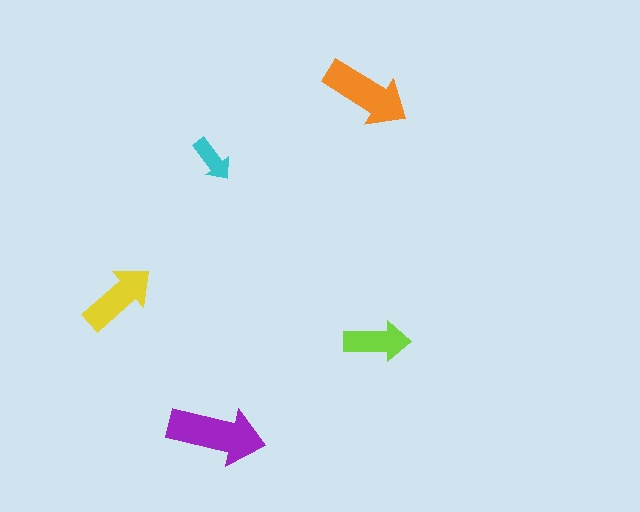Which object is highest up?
The orange arrow is topmost.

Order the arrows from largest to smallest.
the purple one, the orange one, the yellow one, the lime one, the cyan one.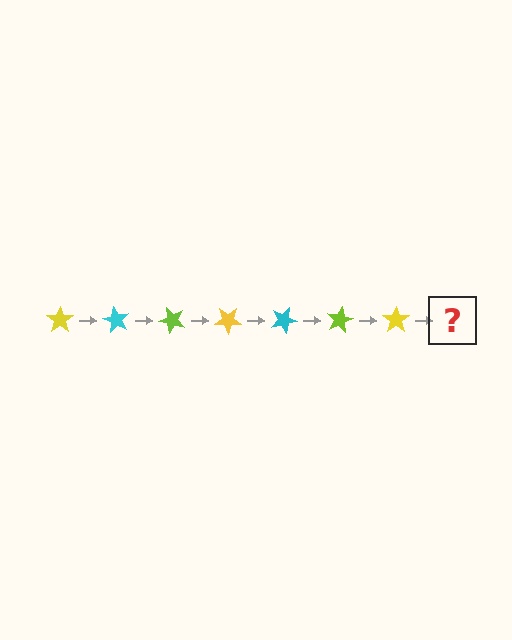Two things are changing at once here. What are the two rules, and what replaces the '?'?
The two rules are that it rotates 60 degrees each step and the color cycles through yellow, cyan, and lime. The '?' should be a cyan star, rotated 420 degrees from the start.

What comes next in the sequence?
The next element should be a cyan star, rotated 420 degrees from the start.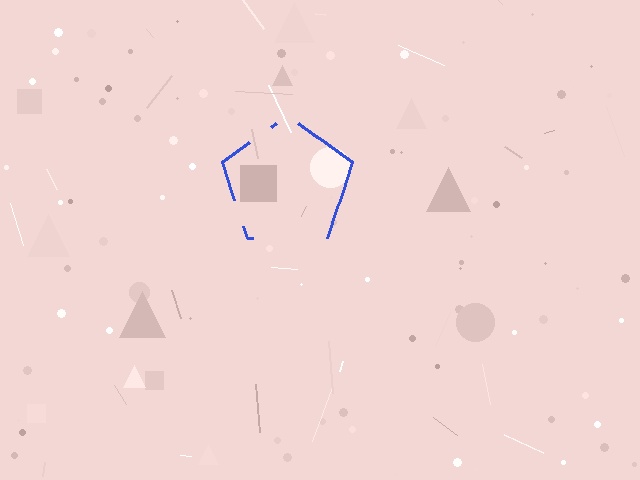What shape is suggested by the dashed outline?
The dashed outline suggests a pentagon.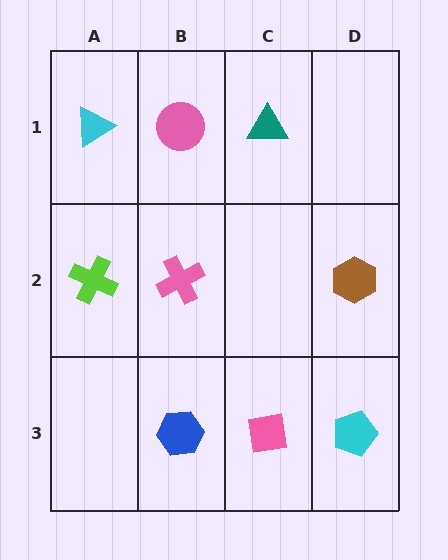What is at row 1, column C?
A teal triangle.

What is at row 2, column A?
A lime cross.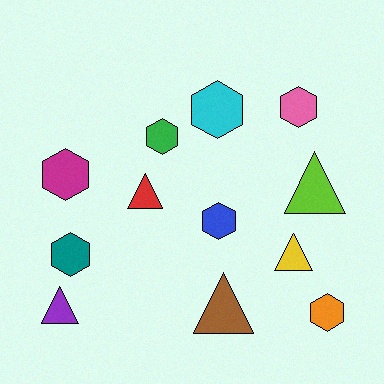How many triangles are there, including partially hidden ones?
There are 5 triangles.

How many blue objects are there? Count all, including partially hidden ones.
There is 1 blue object.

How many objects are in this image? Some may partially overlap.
There are 12 objects.